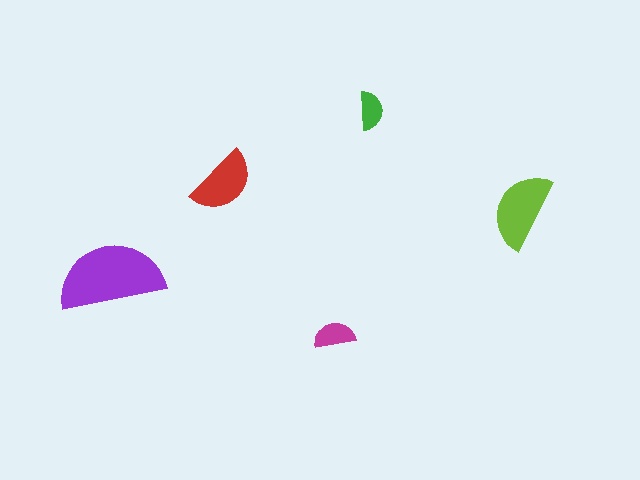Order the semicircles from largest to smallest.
the purple one, the lime one, the red one, the magenta one, the green one.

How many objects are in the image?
There are 5 objects in the image.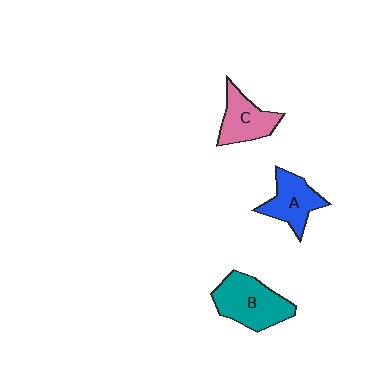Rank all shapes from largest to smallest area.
From largest to smallest: B (teal), A (blue), C (pink).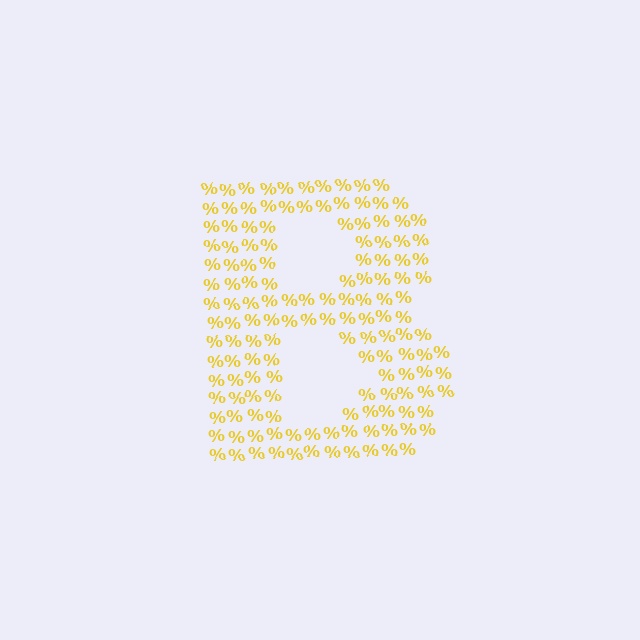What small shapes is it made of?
It is made of small percent signs.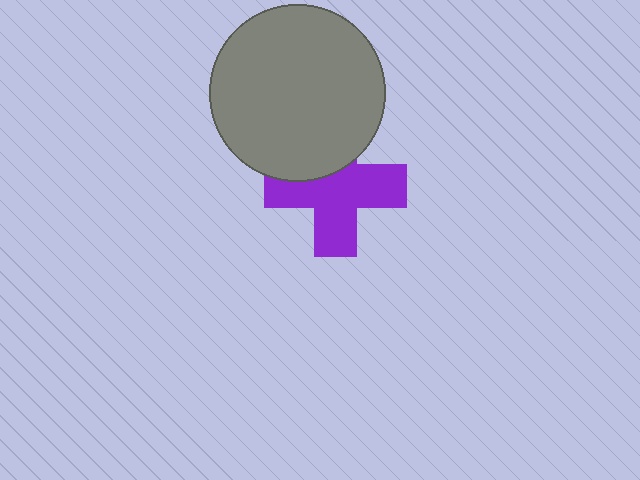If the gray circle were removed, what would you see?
You would see the complete purple cross.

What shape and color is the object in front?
The object in front is a gray circle.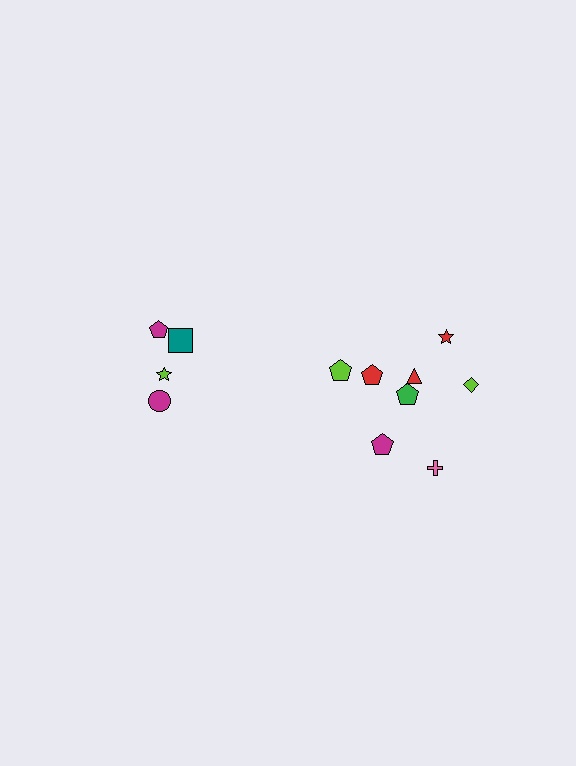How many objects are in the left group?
There are 4 objects.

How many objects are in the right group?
There are 8 objects.